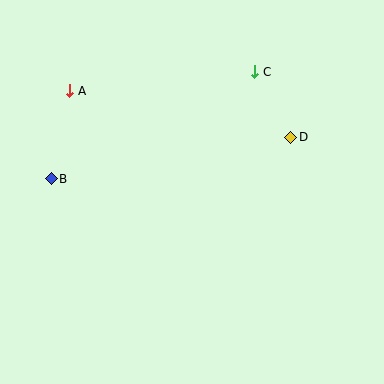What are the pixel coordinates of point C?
Point C is at (255, 72).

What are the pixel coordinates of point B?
Point B is at (51, 179).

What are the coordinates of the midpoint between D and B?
The midpoint between D and B is at (171, 158).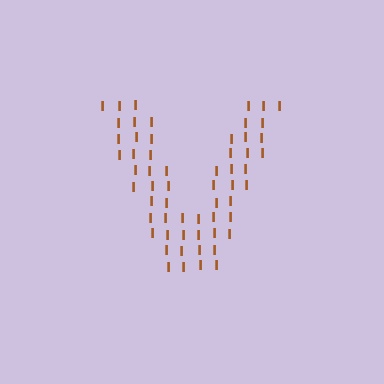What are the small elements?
The small elements are letter I's.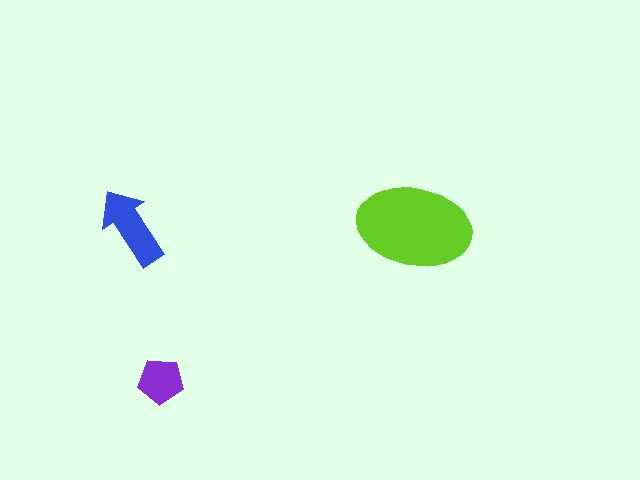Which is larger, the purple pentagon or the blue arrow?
The blue arrow.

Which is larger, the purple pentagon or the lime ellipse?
The lime ellipse.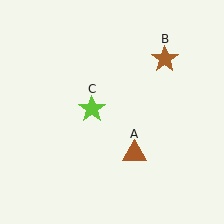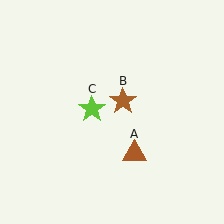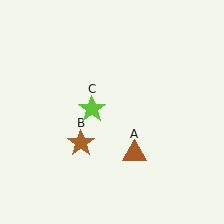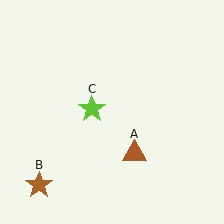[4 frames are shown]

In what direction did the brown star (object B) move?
The brown star (object B) moved down and to the left.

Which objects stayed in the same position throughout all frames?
Brown triangle (object A) and lime star (object C) remained stationary.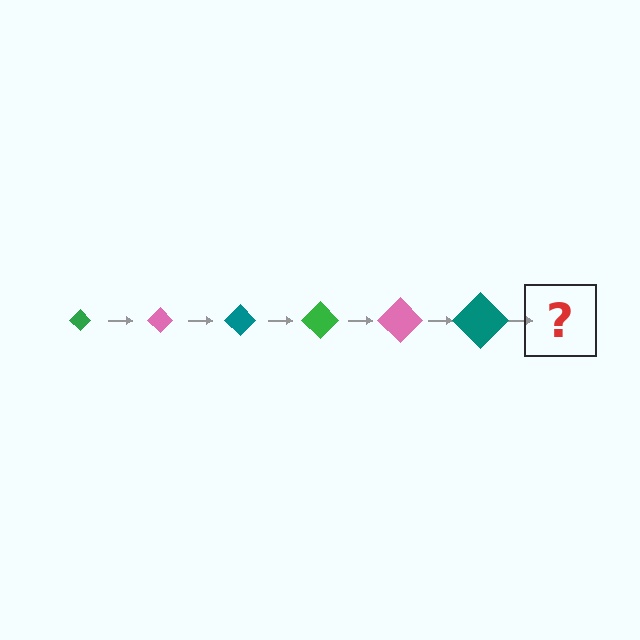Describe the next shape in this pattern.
It should be a green diamond, larger than the previous one.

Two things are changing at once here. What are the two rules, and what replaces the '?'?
The two rules are that the diamond grows larger each step and the color cycles through green, pink, and teal. The '?' should be a green diamond, larger than the previous one.